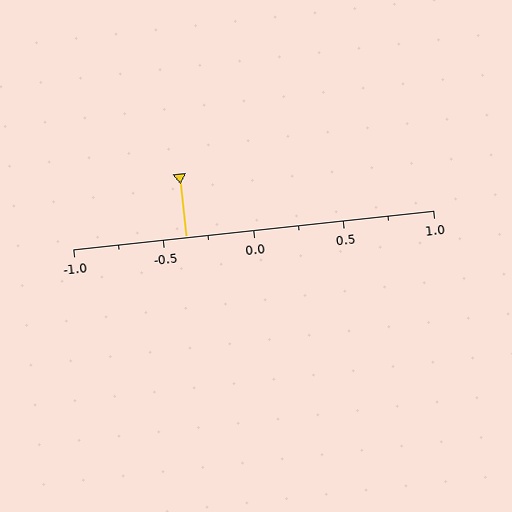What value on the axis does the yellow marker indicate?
The marker indicates approximately -0.38.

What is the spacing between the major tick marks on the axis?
The major ticks are spaced 0.5 apart.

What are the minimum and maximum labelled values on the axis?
The axis runs from -1.0 to 1.0.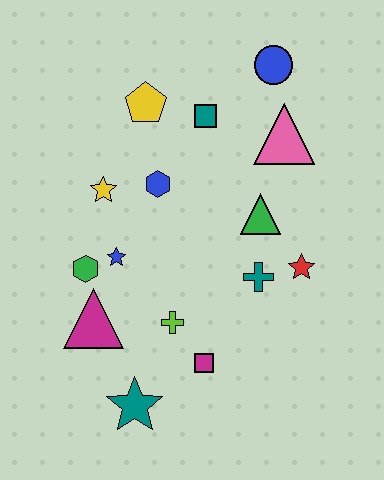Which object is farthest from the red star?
The yellow pentagon is farthest from the red star.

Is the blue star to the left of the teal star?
Yes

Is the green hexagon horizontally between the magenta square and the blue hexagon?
No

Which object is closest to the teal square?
The yellow pentagon is closest to the teal square.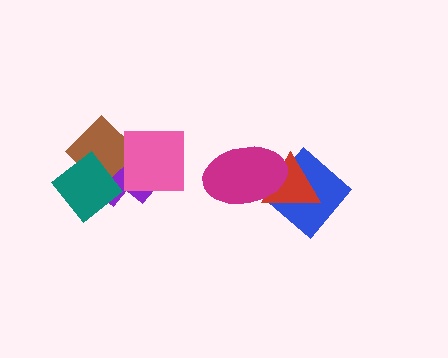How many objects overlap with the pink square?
2 objects overlap with the pink square.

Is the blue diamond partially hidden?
Yes, it is partially covered by another shape.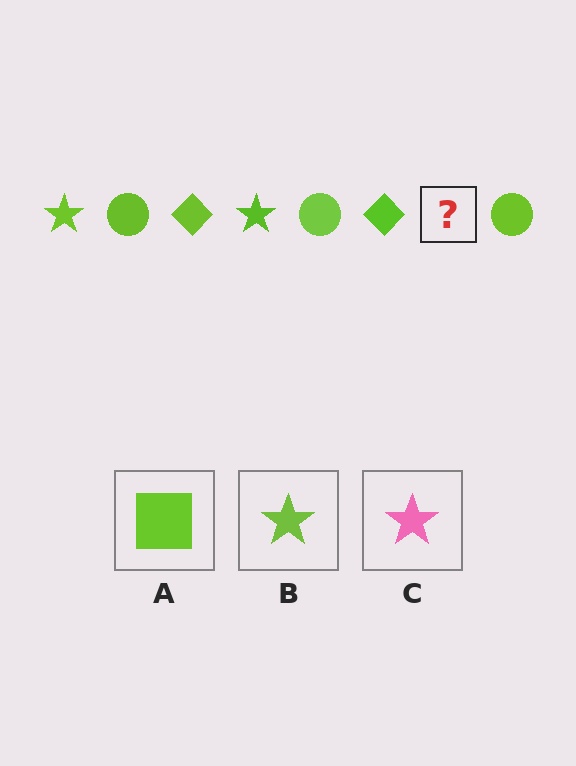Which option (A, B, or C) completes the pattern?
B.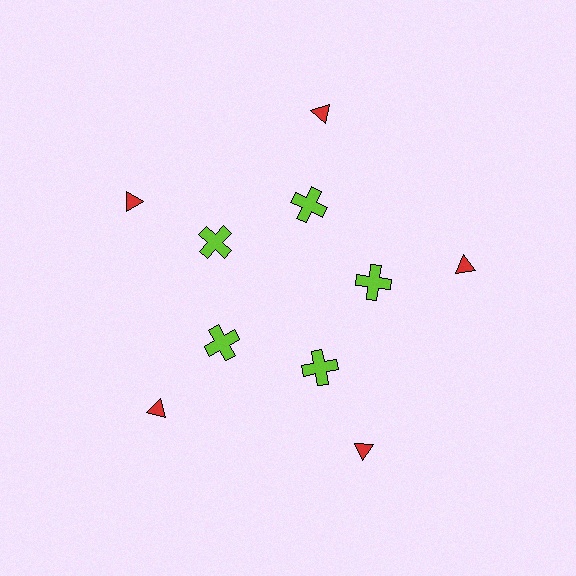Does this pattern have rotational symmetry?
Yes, this pattern has 5-fold rotational symmetry. It looks the same after rotating 72 degrees around the center.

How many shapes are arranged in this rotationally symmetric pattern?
There are 10 shapes, arranged in 5 groups of 2.